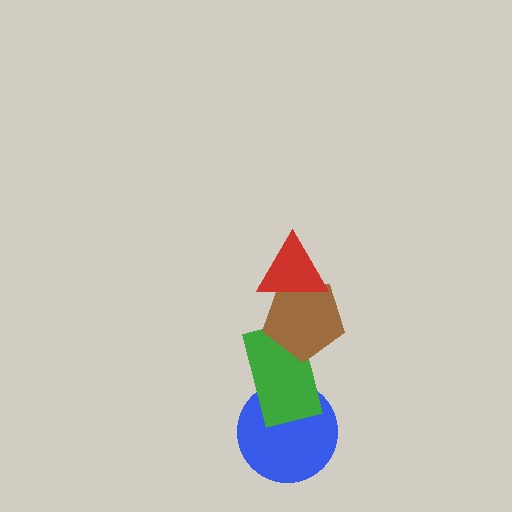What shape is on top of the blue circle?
The green rectangle is on top of the blue circle.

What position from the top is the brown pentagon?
The brown pentagon is 2nd from the top.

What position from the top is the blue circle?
The blue circle is 4th from the top.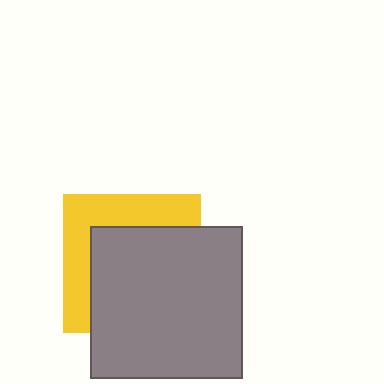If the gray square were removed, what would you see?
You would see the complete yellow square.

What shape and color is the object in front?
The object in front is a gray square.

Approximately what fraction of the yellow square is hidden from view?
Roughly 63% of the yellow square is hidden behind the gray square.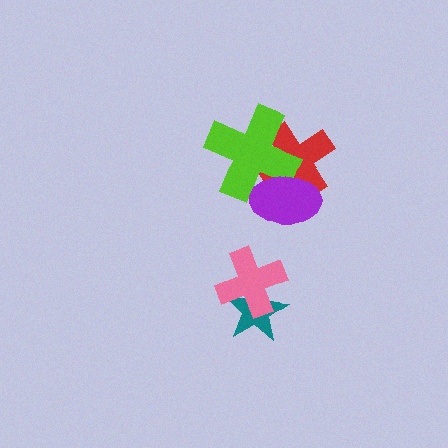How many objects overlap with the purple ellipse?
2 objects overlap with the purple ellipse.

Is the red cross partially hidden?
Yes, it is partially covered by another shape.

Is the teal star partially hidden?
Yes, it is partially covered by another shape.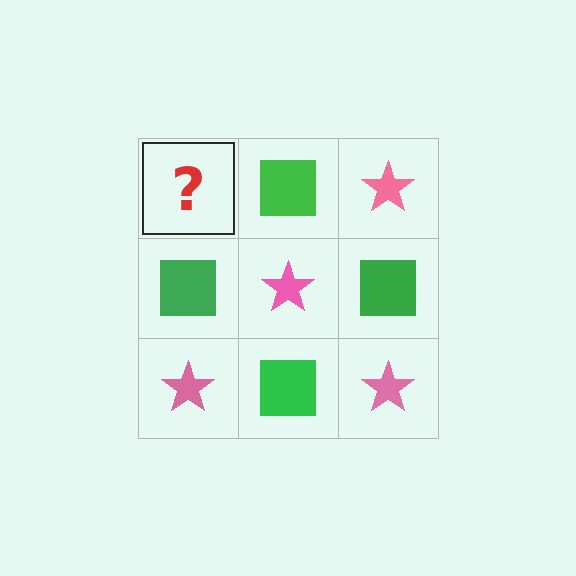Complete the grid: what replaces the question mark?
The question mark should be replaced with a pink star.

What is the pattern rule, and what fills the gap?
The rule is that it alternates pink star and green square in a checkerboard pattern. The gap should be filled with a pink star.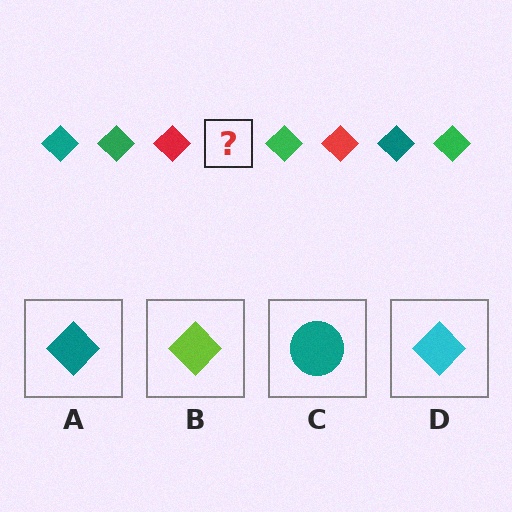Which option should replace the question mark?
Option A.